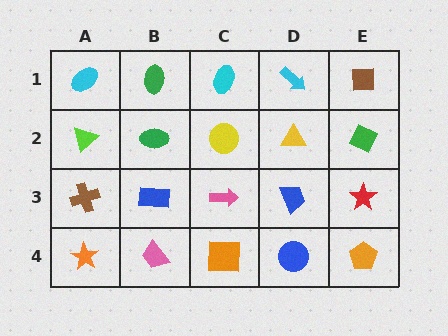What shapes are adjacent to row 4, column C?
A pink arrow (row 3, column C), a pink trapezoid (row 4, column B), a blue circle (row 4, column D).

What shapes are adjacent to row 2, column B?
A green ellipse (row 1, column B), a blue rectangle (row 3, column B), a lime triangle (row 2, column A), a yellow circle (row 2, column C).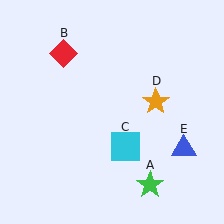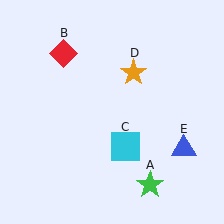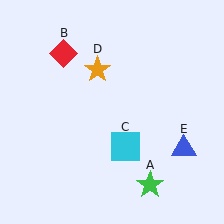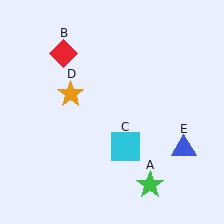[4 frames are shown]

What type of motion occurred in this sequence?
The orange star (object D) rotated counterclockwise around the center of the scene.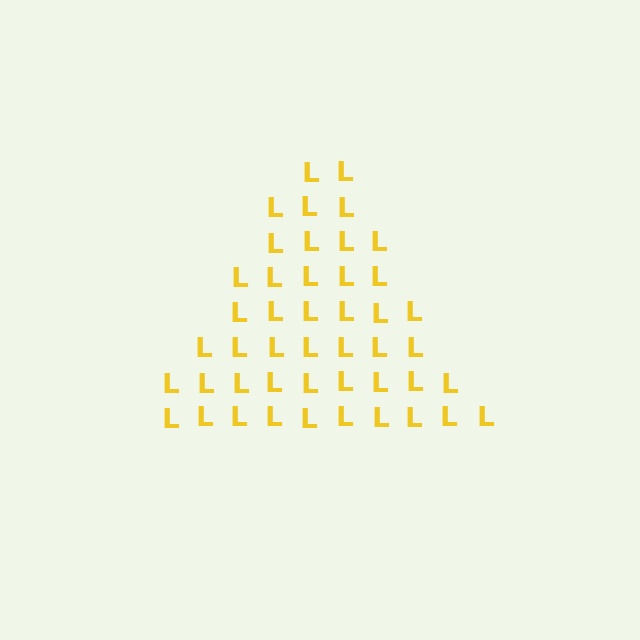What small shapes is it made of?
It is made of small letter L's.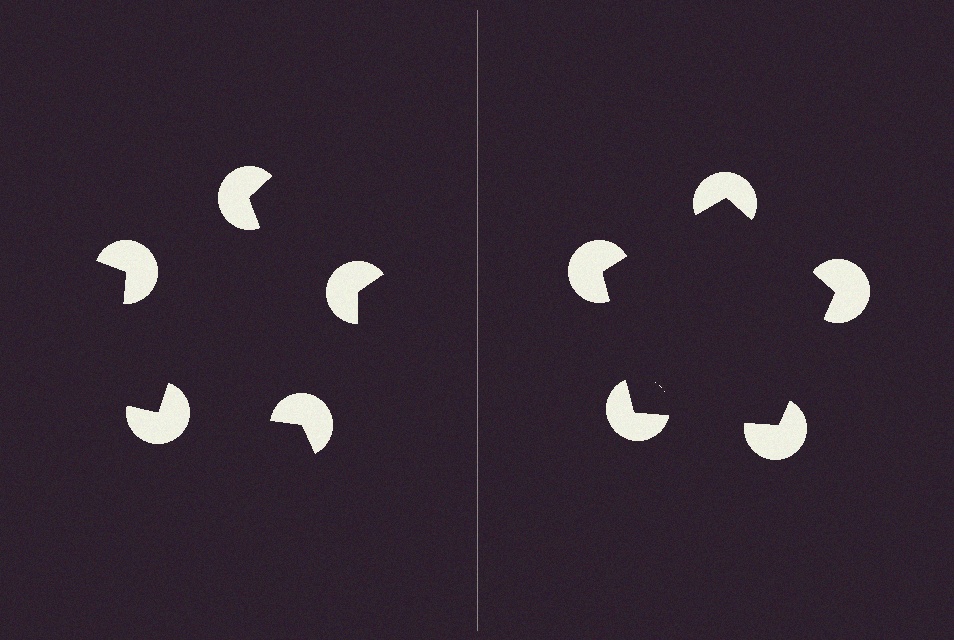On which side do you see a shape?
An illusory pentagon appears on the right side. On the left side the wedge cuts are rotated, so no coherent shape forms.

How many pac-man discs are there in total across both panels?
10 — 5 on each side.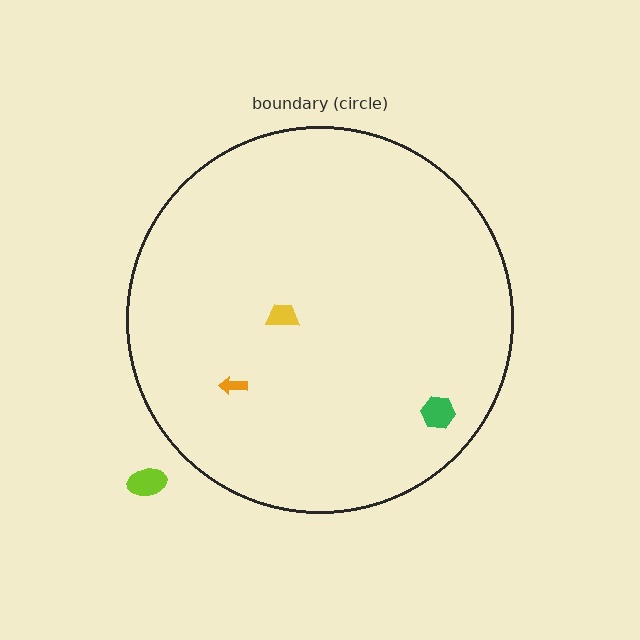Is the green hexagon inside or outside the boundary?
Inside.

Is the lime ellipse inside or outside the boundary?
Outside.